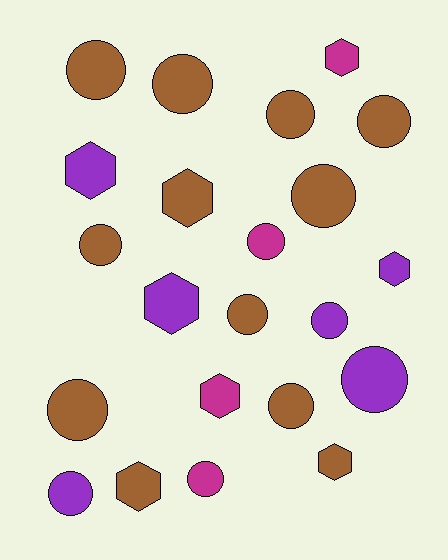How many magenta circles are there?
There are 2 magenta circles.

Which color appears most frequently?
Brown, with 12 objects.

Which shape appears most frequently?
Circle, with 14 objects.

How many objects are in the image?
There are 22 objects.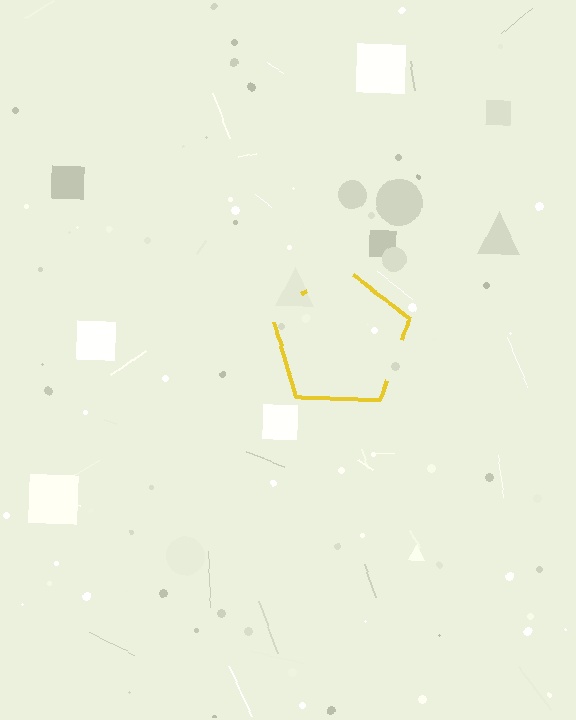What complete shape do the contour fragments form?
The contour fragments form a pentagon.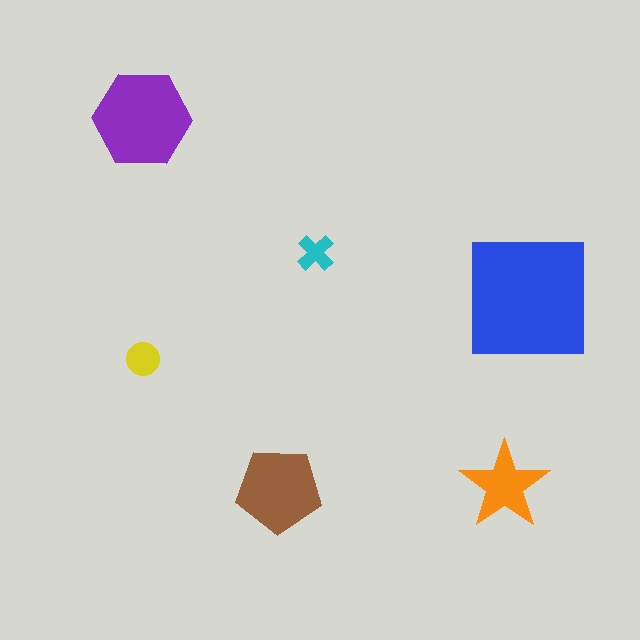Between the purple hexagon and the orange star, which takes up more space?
The purple hexagon.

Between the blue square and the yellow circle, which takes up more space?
The blue square.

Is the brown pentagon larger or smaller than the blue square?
Smaller.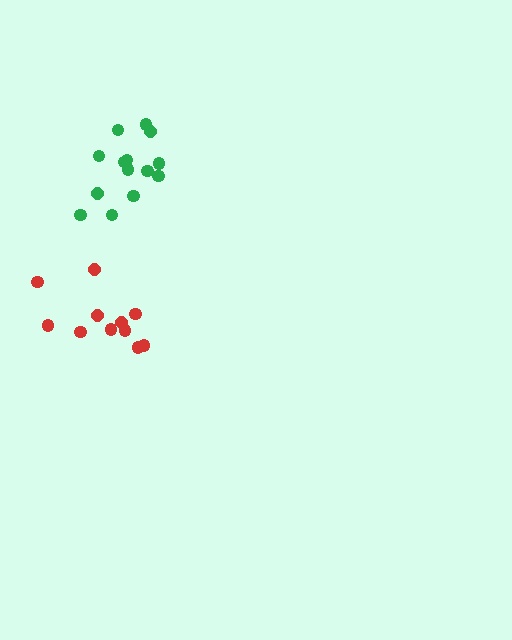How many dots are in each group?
Group 1: 11 dots, Group 2: 14 dots (25 total).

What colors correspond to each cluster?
The clusters are colored: red, green.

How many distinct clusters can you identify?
There are 2 distinct clusters.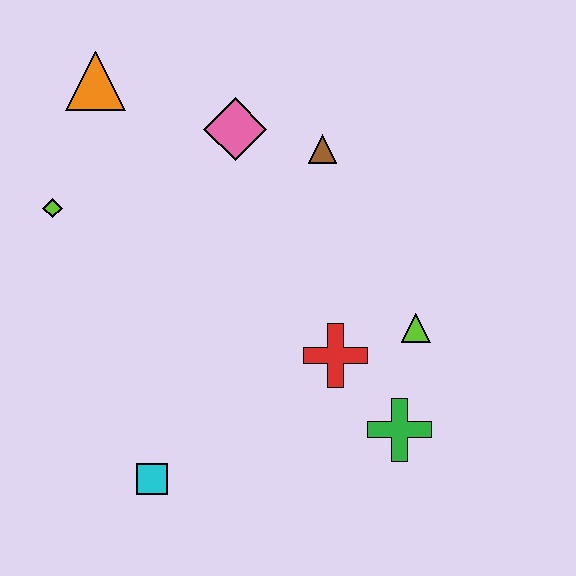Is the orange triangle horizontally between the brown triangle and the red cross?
No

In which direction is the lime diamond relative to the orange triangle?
The lime diamond is below the orange triangle.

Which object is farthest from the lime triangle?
The orange triangle is farthest from the lime triangle.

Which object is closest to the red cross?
The lime triangle is closest to the red cross.